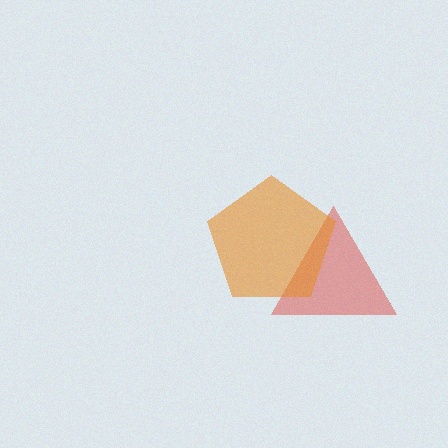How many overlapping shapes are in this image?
There are 2 overlapping shapes in the image.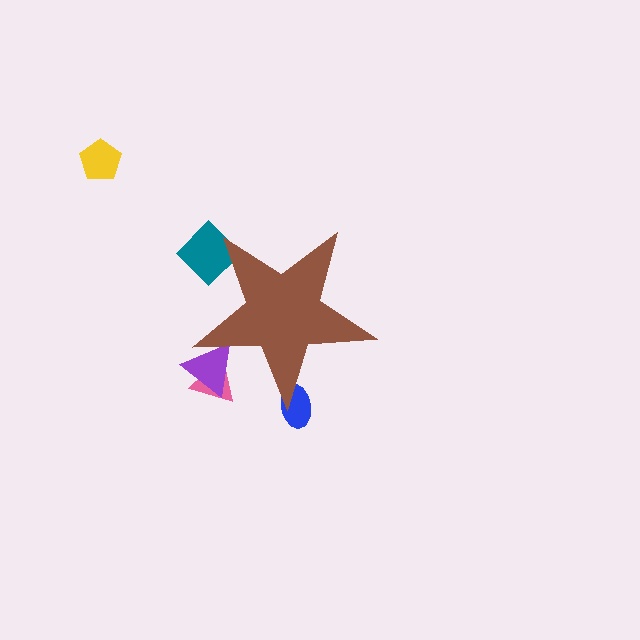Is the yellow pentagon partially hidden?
No, the yellow pentagon is fully visible.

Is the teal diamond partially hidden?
Yes, the teal diamond is partially hidden behind the brown star.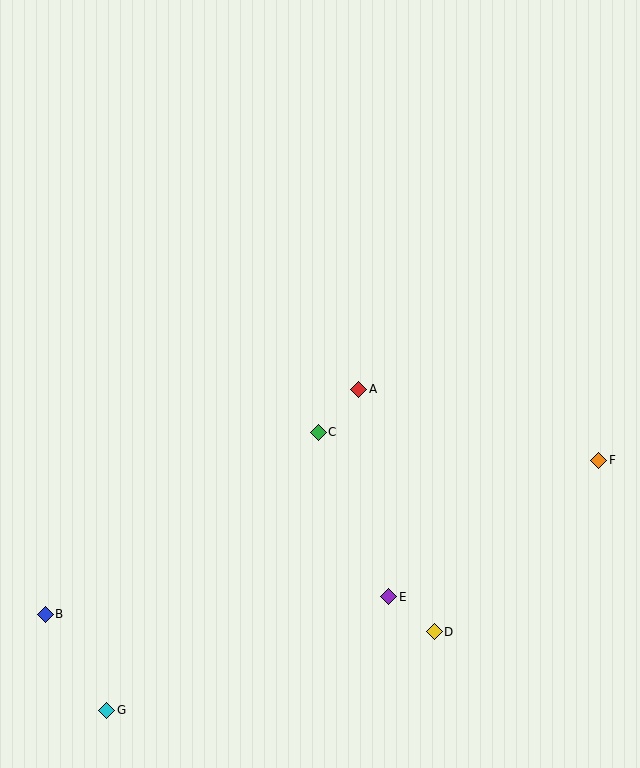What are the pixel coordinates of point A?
Point A is at (359, 389).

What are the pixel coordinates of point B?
Point B is at (45, 614).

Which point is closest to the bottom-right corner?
Point D is closest to the bottom-right corner.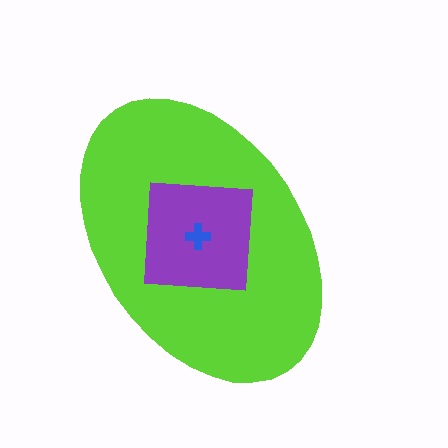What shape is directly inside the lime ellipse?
The purple square.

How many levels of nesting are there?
3.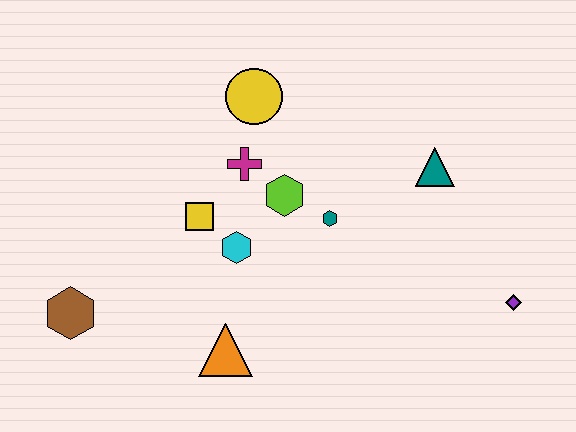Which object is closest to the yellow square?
The cyan hexagon is closest to the yellow square.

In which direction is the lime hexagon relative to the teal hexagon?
The lime hexagon is to the left of the teal hexagon.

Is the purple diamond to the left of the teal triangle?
No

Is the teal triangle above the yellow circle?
No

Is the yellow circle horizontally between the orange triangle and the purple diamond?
Yes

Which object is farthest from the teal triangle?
The brown hexagon is farthest from the teal triangle.